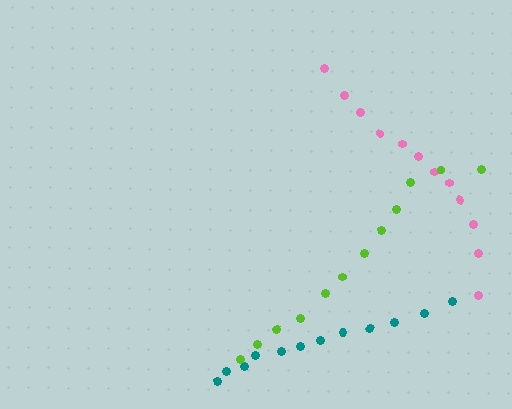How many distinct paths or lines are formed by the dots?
There are 3 distinct paths.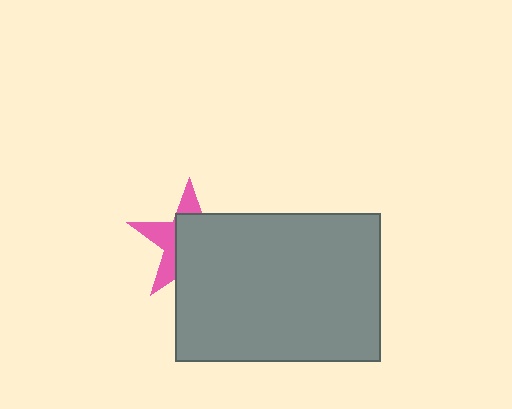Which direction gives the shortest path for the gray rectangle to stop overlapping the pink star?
Moving toward the lower-right gives the shortest separation.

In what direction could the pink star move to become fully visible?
The pink star could move toward the upper-left. That would shift it out from behind the gray rectangle entirely.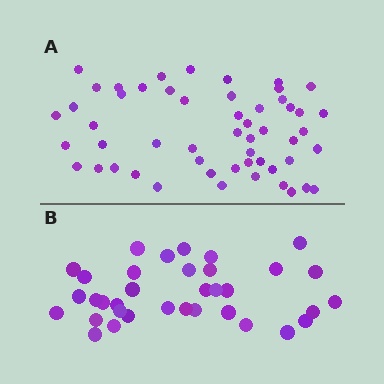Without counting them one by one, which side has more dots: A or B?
Region A (the top region) has more dots.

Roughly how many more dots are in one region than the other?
Region A has approximately 20 more dots than region B.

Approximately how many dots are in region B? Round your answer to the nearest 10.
About 40 dots. (The exact count is 35, which rounds to 40.)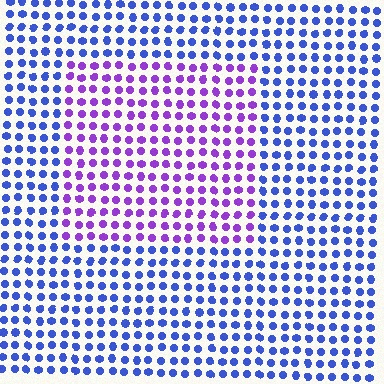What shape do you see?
I see a rectangle.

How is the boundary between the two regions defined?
The boundary is defined purely by a slight shift in hue (about 48 degrees). Spacing, size, and orientation are identical on both sides.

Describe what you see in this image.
The image is filled with small blue elements in a uniform arrangement. A rectangle-shaped region is visible where the elements are tinted to a slightly different hue, forming a subtle color boundary.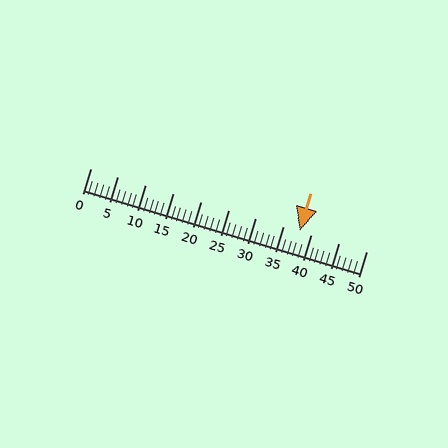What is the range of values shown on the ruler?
The ruler shows values from 0 to 50.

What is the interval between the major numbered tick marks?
The major tick marks are spaced 5 units apart.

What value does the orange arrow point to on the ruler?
The orange arrow points to approximately 38.